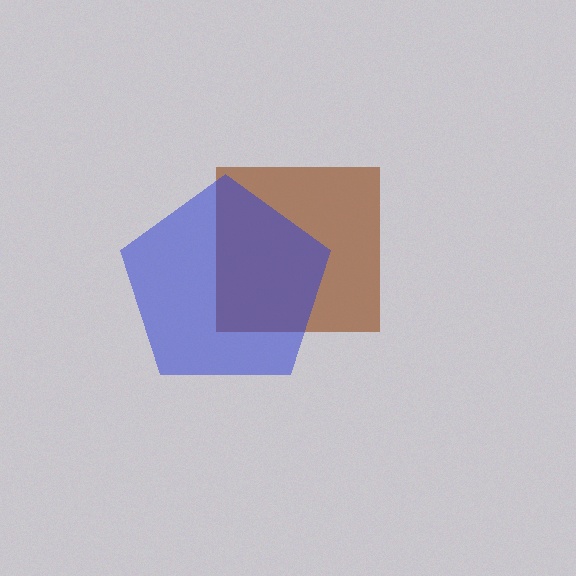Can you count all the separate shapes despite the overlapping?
Yes, there are 2 separate shapes.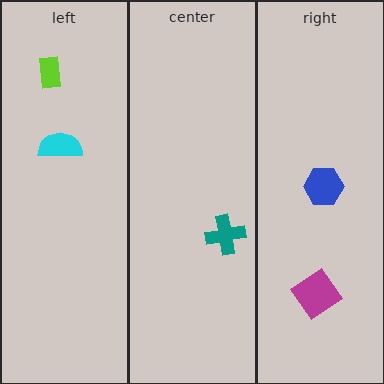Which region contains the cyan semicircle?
The left region.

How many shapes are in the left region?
2.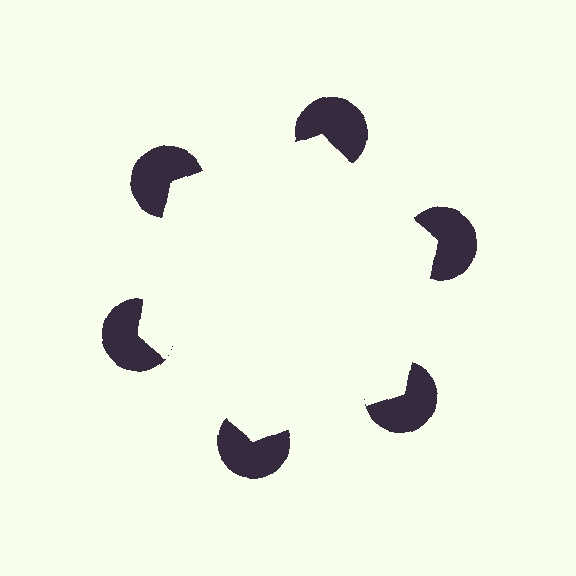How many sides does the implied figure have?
6 sides.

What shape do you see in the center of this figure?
An illusory hexagon — its edges are inferred from the aligned wedge cuts in the pac-man discs, not physically drawn.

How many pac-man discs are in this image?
There are 6 — one at each vertex of the illusory hexagon.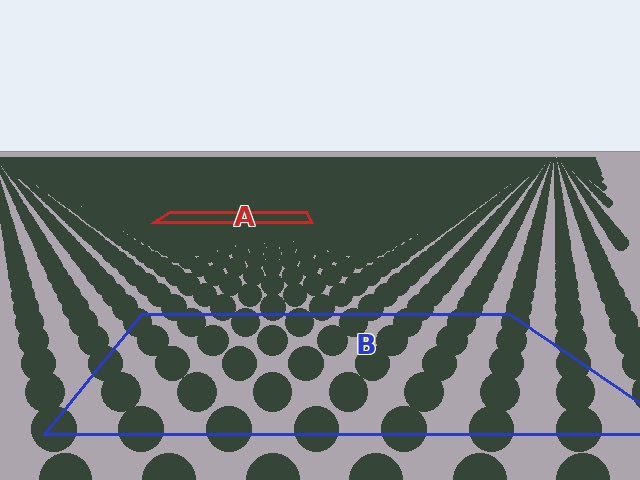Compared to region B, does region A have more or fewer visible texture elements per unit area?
Region A has more texture elements per unit area — they are packed more densely because it is farther away.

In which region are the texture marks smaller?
The texture marks are smaller in region A, because it is farther away.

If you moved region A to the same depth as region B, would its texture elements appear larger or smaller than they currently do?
They would appear larger. At a closer depth, the same texture elements are projected at a bigger on-screen size.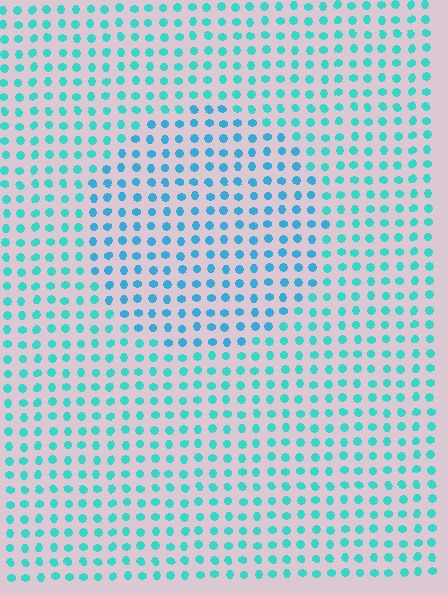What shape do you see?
I see a circle.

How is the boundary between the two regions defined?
The boundary is defined purely by a slight shift in hue (about 23 degrees). Spacing, size, and orientation are identical on both sides.